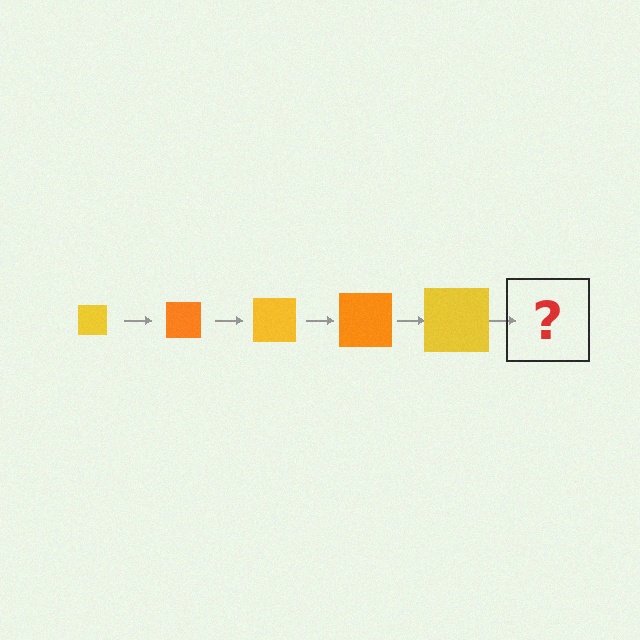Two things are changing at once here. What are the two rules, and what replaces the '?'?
The two rules are that the square grows larger each step and the color cycles through yellow and orange. The '?' should be an orange square, larger than the previous one.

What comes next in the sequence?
The next element should be an orange square, larger than the previous one.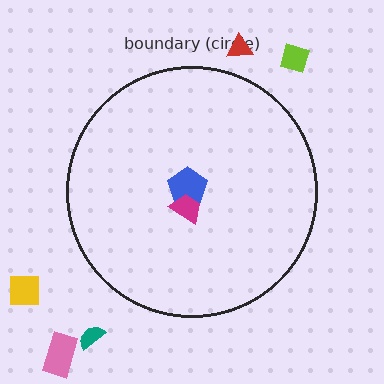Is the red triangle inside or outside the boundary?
Outside.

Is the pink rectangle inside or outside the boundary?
Outside.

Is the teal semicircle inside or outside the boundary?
Outside.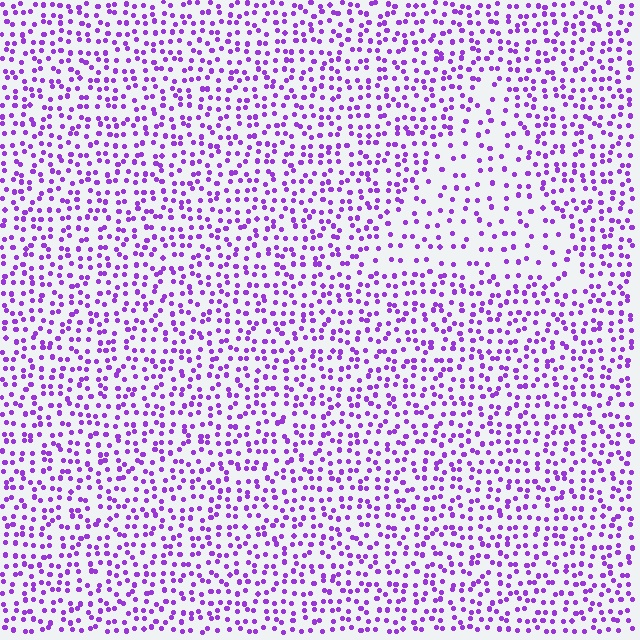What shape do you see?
I see a triangle.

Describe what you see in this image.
The image contains small purple elements arranged at two different densities. A triangle-shaped region is visible where the elements are less densely packed than the surrounding area.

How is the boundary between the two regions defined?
The boundary is defined by a change in element density (approximately 1.9x ratio). All elements are the same color, size, and shape.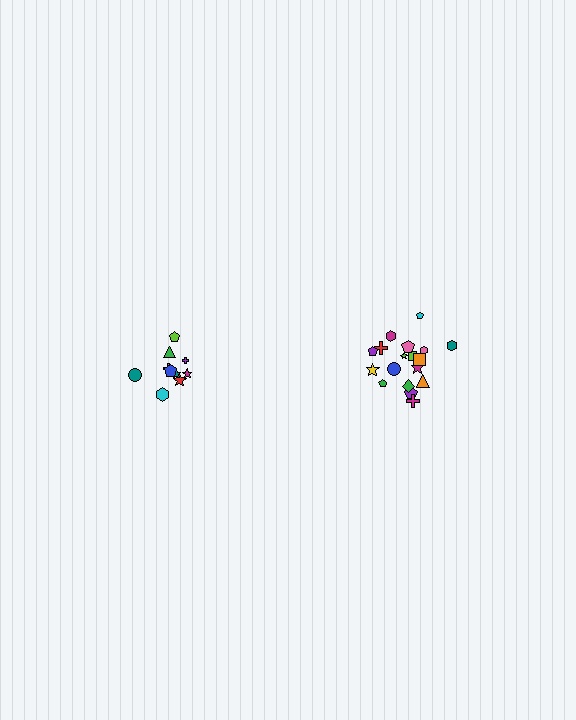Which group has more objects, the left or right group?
The right group.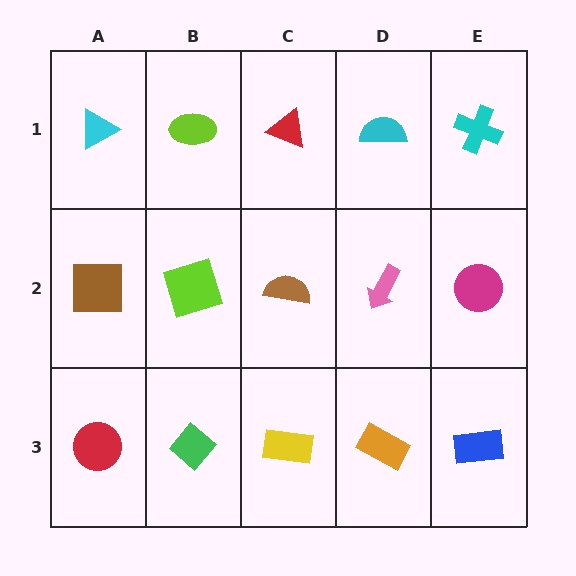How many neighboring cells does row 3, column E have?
2.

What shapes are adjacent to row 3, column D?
A pink arrow (row 2, column D), a yellow rectangle (row 3, column C), a blue rectangle (row 3, column E).